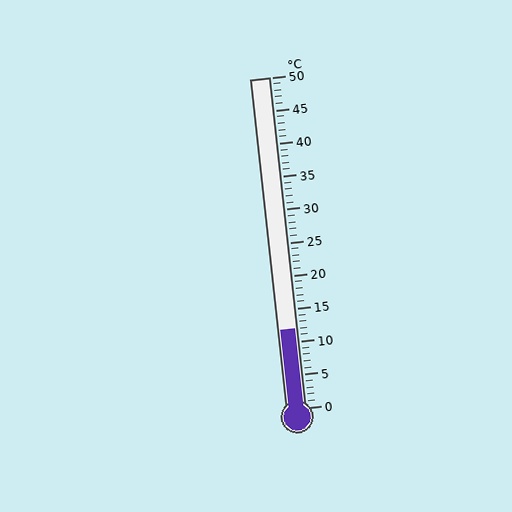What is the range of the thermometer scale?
The thermometer scale ranges from 0°C to 50°C.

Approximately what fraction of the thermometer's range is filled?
The thermometer is filled to approximately 25% of its range.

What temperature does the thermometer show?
The thermometer shows approximately 12°C.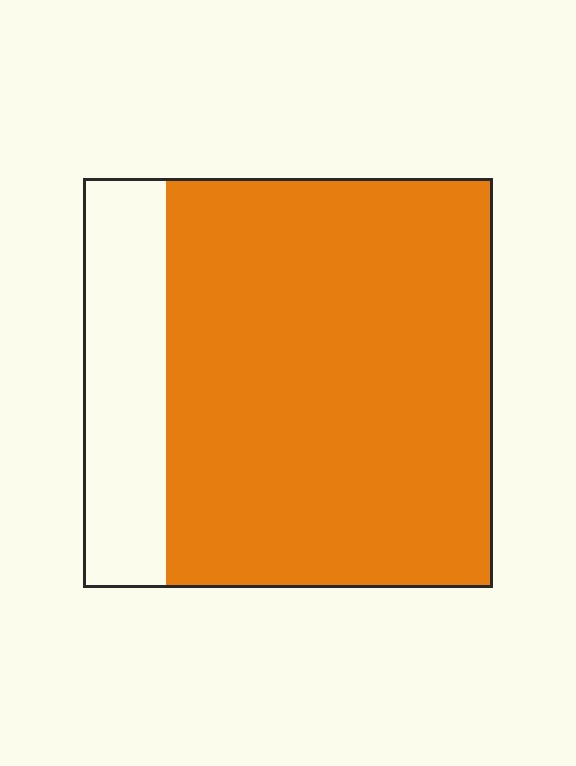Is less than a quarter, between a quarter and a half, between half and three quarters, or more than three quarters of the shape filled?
More than three quarters.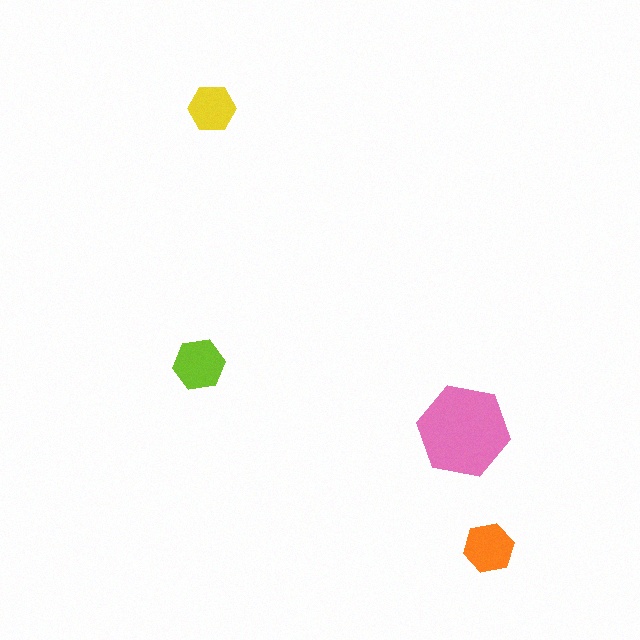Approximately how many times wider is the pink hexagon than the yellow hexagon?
About 2 times wider.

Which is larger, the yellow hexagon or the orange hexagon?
The orange one.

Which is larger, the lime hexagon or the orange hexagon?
The lime one.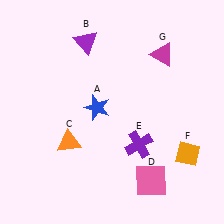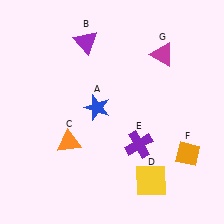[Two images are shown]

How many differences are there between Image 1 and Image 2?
There is 1 difference between the two images.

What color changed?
The square (D) changed from pink in Image 1 to yellow in Image 2.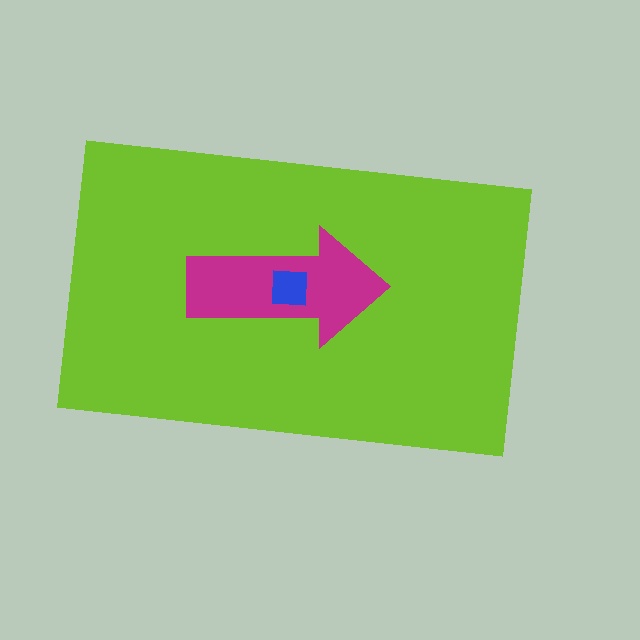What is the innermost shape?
The blue square.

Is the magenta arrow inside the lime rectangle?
Yes.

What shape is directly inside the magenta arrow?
The blue square.